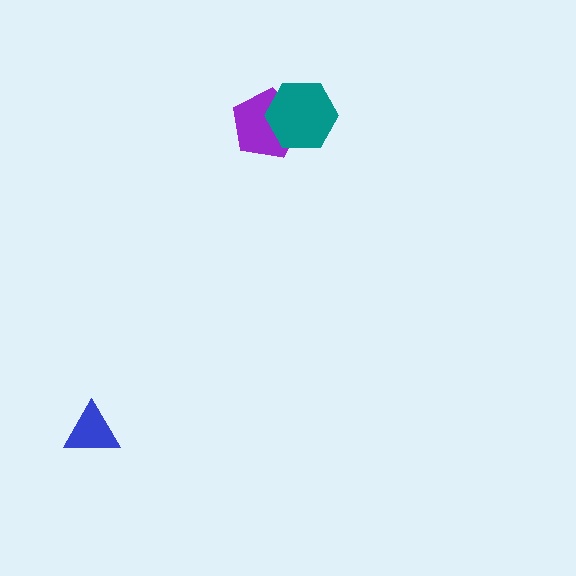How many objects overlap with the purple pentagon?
1 object overlaps with the purple pentagon.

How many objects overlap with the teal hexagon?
1 object overlaps with the teal hexagon.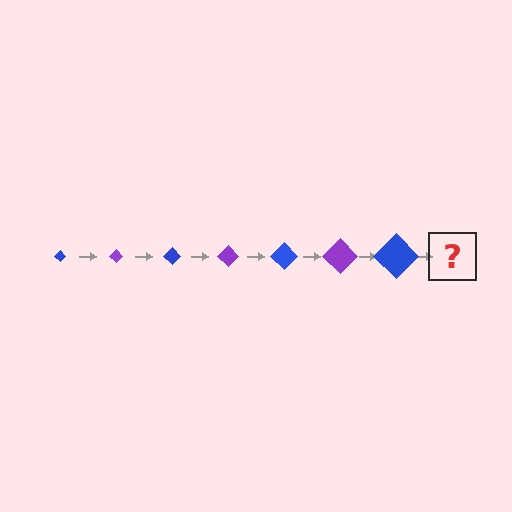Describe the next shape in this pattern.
It should be a purple diamond, larger than the previous one.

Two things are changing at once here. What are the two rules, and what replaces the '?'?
The two rules are that the diamond grows larger each step and the color cycles through blue and purple. The '?' should be a purple diamond, larger than the previous one.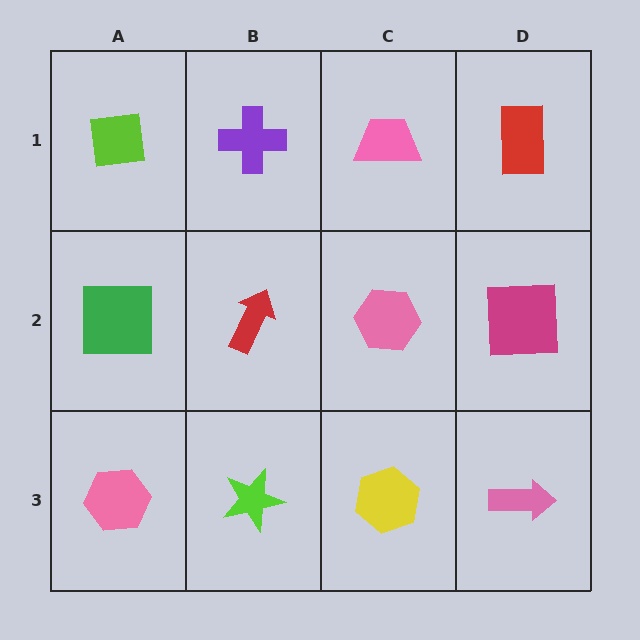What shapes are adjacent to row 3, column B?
A red arrow (row 2, column B), a pink hexagon (row 3, column A), a yellow hexagon (row 3, column C).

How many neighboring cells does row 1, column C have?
3.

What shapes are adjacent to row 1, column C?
A pink hexagon (row 2, column C), a purple cross (row 1, column B), a red rectangle (row 1, column D).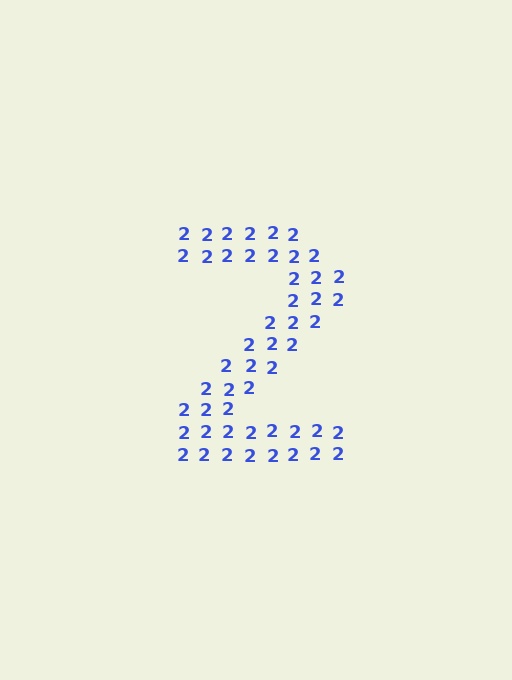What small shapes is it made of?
It is made of small digit 2's.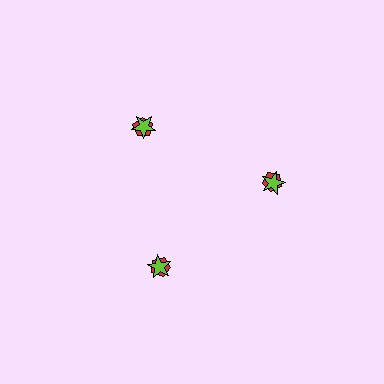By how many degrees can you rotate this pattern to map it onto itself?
The pattern maps onto itself every 120 degrees of rotation.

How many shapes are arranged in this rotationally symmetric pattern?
There are 6 shapes, arranged in 3 groups of 2.